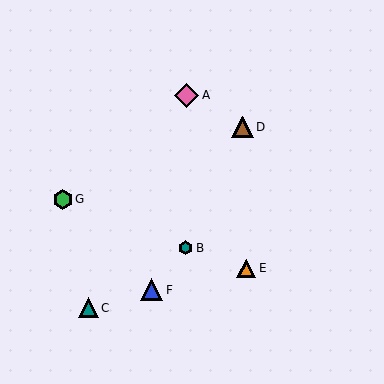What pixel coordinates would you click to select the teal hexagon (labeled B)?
Click at (186, 248) to select the teal hexagon B.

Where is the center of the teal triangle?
The center of the teal triangle is at (88, 308).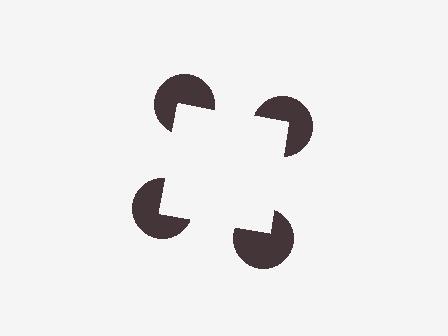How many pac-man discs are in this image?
There are 4 — one at each vertex of the illusory square.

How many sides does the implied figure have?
4 sides.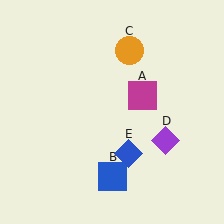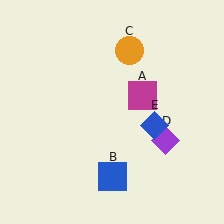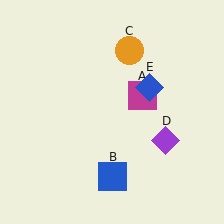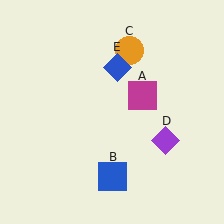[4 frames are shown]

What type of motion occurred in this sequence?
The blue diamond (object E) rotated counterclockwise around the center of the scene.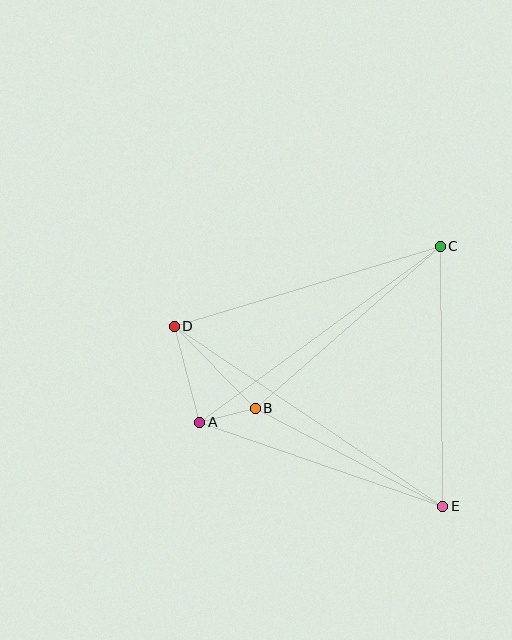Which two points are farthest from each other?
Points D and E are farthest from each other.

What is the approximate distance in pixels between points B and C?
The distance between B and C is approximately 246 pixels.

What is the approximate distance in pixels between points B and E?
The distance between B and E is approximately 211 pixels.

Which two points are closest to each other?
Points A and B are closest to each other.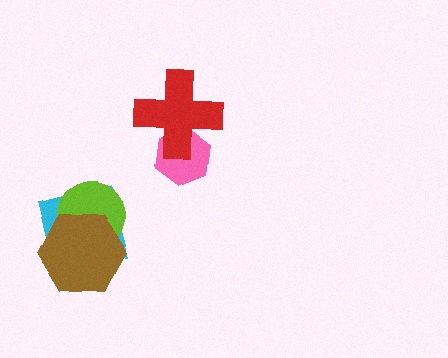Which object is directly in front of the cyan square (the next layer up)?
The lime circle is directly in front of the cyan square.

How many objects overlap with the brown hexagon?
2 objects overlap with the brown hexagon.